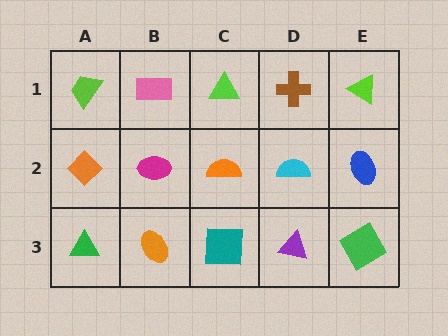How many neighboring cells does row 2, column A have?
3.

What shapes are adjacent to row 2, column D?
A brown cross (row 1, column D), a purple triangle (row 3, column D), an orange semicircle (row 2, column C), a blue ellipse (row 2, column E).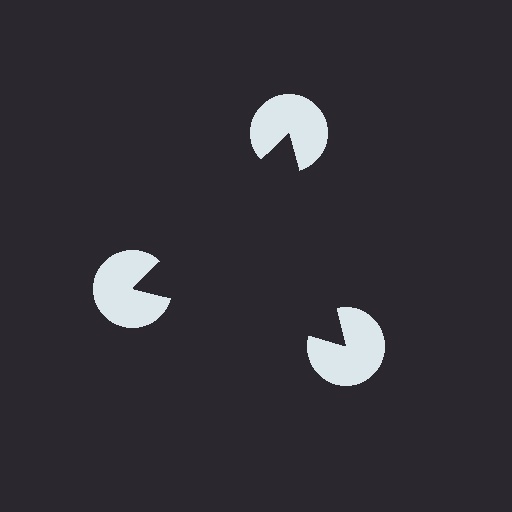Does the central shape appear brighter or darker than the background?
It typically appears slightly darker than the background, even though no actual brightness change is drawn.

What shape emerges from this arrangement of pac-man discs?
An illusory triangle — its edges are inferred from the aligned wedge cuts in the pac-man discs, not physically drawn.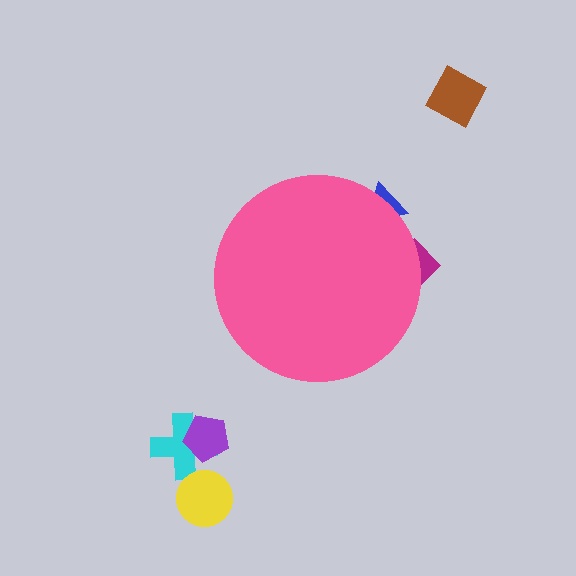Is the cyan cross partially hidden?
No, the cyan cross is fully visible.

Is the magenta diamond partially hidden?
Yes, the magenta diamond is partially hidden behind the pink circle.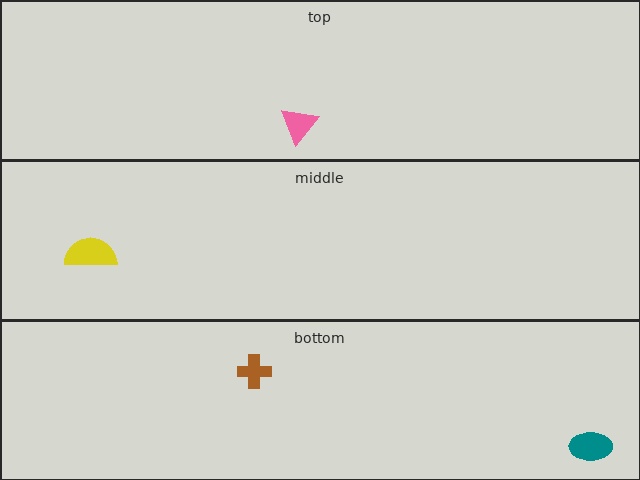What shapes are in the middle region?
The yellow semicircle.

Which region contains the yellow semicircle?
The middle region.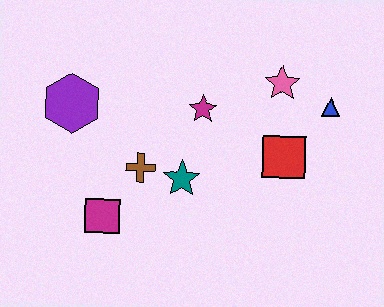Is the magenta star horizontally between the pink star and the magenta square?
Yes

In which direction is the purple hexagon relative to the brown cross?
The purple hexagon is to the left of the brown cross.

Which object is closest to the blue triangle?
The pink star is closest to the blue triangle.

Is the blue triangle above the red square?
Yes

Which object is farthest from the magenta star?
The magenta square is farthest from the magenta star.